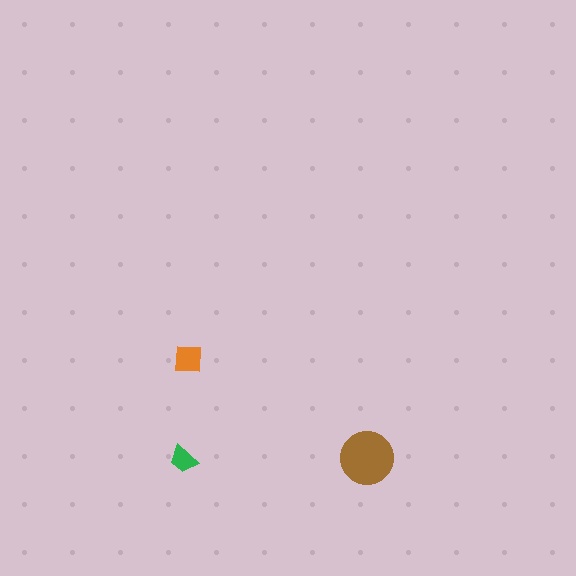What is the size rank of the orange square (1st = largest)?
2nd.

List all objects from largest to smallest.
The brown circle, the orange square, the green trapezoid.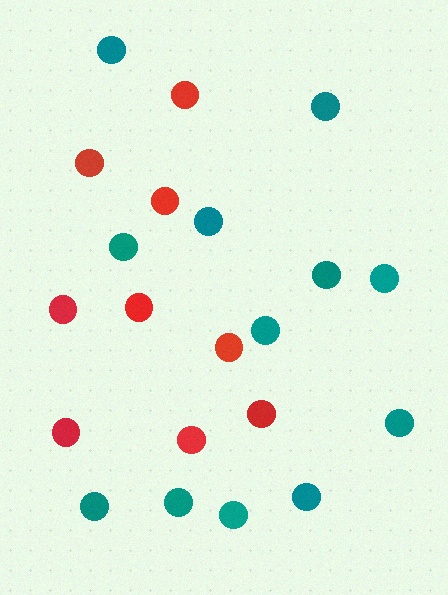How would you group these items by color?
There are 2 groups: one group of red circles (9) and one group of teal circles (12).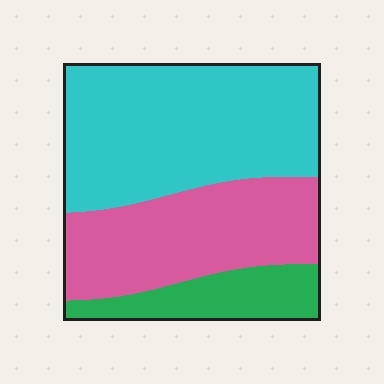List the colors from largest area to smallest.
From largest to smallest: cyan, pink, green.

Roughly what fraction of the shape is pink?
Pink covers 35% of the shape.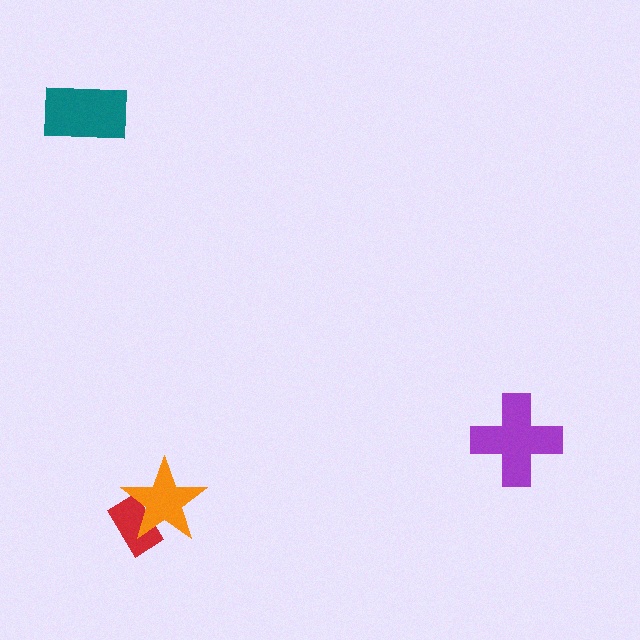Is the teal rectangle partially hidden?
No, no other shape covers it.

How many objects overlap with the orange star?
1 object overlaps with the orange star.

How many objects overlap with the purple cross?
0 objects overlap with the purple cross.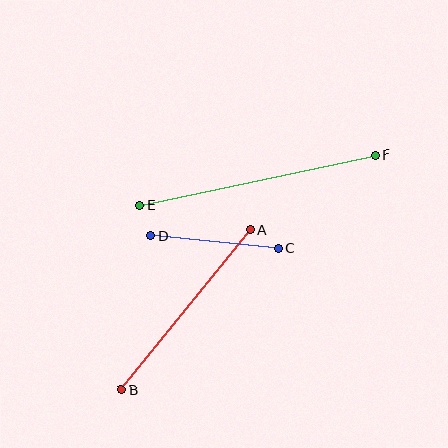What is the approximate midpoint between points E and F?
The midpoint is at approximately (257, 180) pixels.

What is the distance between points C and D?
The distance is approximately 128 pixels.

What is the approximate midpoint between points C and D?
The midpoint is at approximately (215, 242) pixels.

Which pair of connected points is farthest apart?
Points E and F are farthest apart.